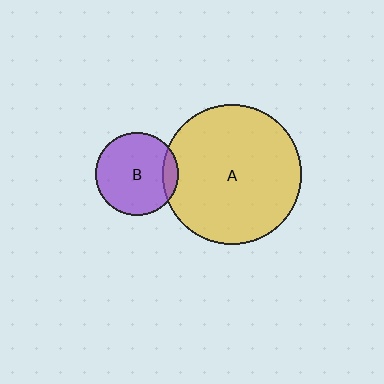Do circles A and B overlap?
Yes.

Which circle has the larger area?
Circle A (yellow).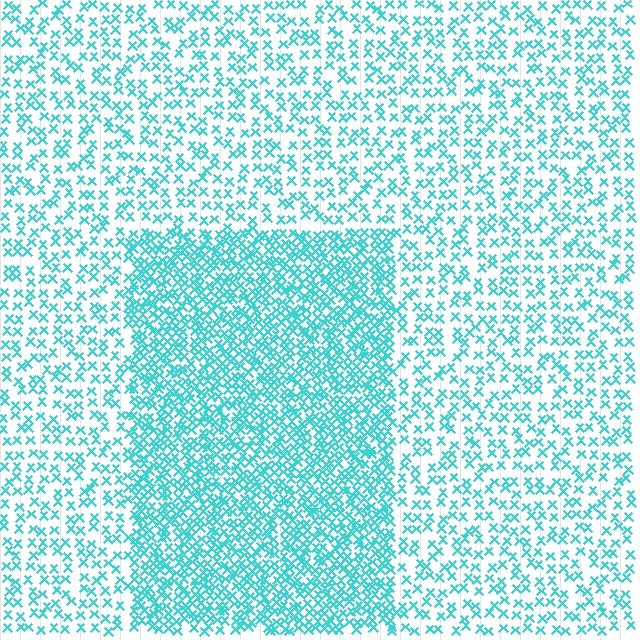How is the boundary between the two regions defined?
The boundary is defined by a change in element density (approximately 2.3x ratio). All elements are the same color, size, and shape.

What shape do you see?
I see a rectangle.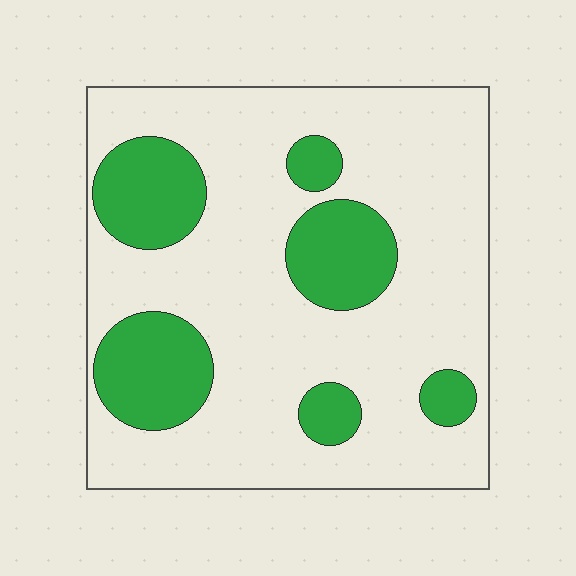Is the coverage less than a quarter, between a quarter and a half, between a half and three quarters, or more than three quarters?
Less than a quarter.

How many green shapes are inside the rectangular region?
6.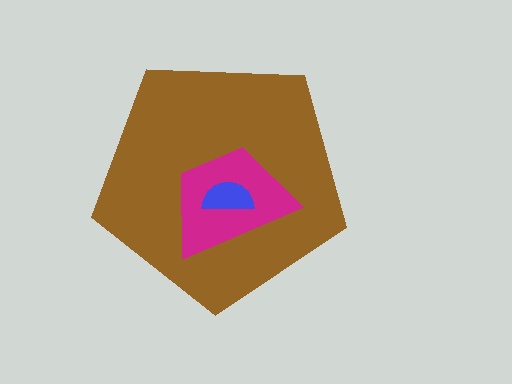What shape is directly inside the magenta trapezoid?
The blue semicircle.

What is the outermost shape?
The brown pentagon.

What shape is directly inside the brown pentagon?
The magenta trapezoid.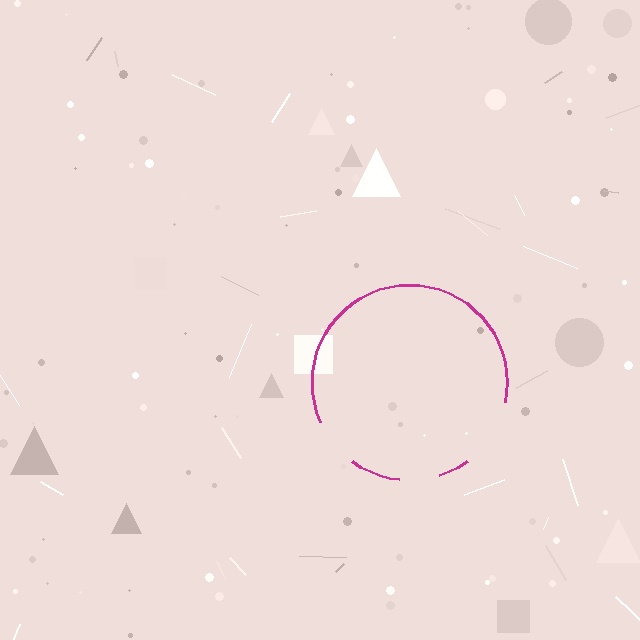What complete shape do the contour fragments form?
The contour fragments form a circle.